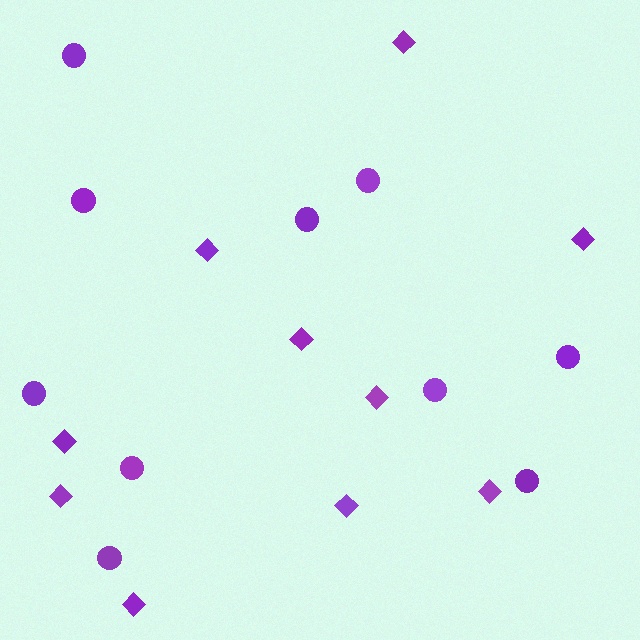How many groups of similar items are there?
There are 2 groups: one group of circles (10) and one group of diamonds (10).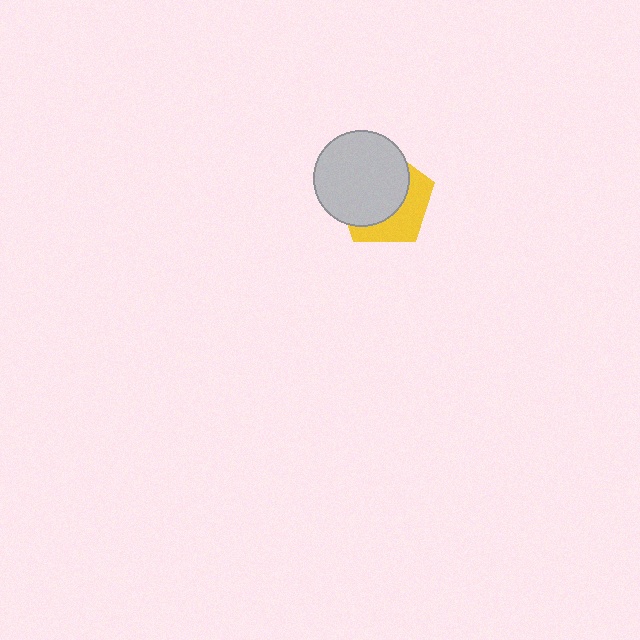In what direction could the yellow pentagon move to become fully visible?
The yellow pentagon could move toward the lower-right. That would shift it out from behind the light gray circle entirely.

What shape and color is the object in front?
The object in front is a light gray circle.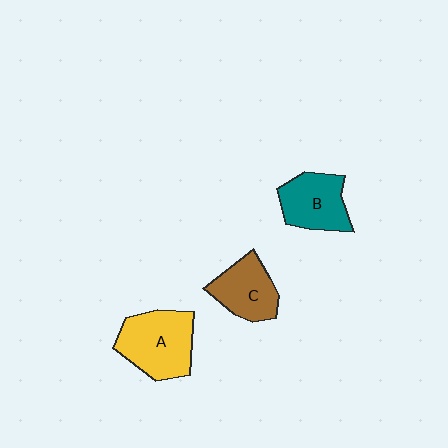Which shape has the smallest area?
Shape C (brown).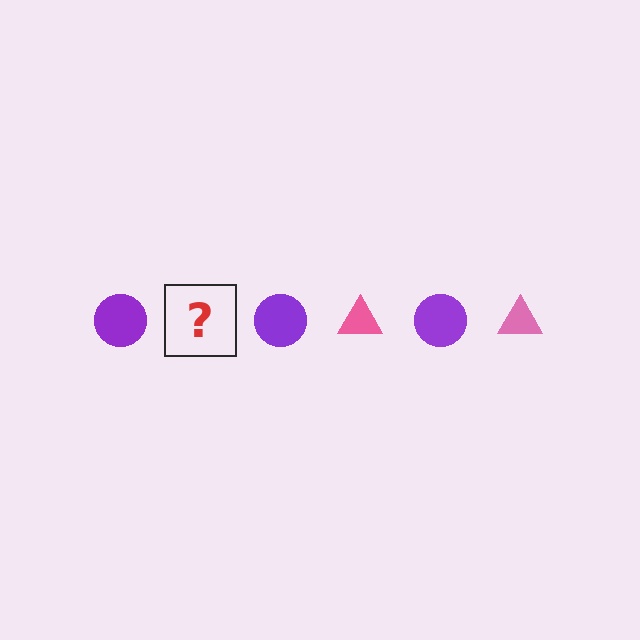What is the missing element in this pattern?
The missing element is a pink triangle.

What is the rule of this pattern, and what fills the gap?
The rule is that the pattern alternates between purple circle and pink triangle. The gap should be filled with a pink triangle.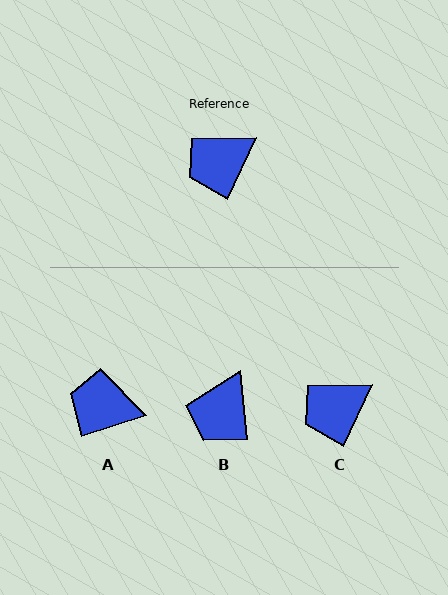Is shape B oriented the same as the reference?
No, it is off by about 32 degrees.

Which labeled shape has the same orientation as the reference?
C.